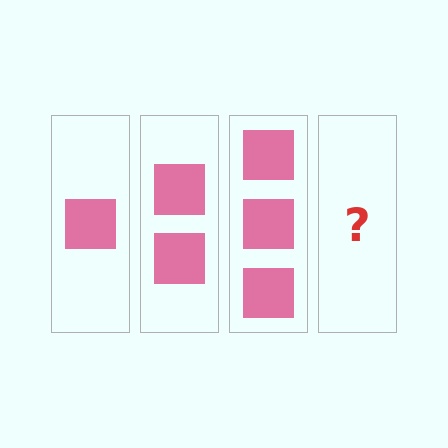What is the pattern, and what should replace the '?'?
The pattern is that each step adds one more square. The '?' should be 4 squares.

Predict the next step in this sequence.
The next step is 4 squares.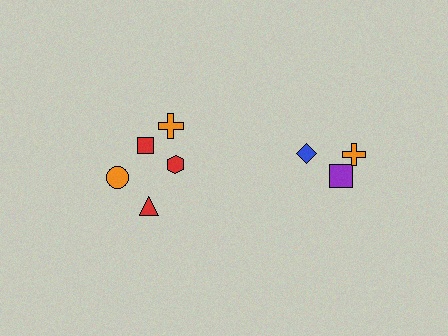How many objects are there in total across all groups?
There are 8 objects.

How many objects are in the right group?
There are 3 objects.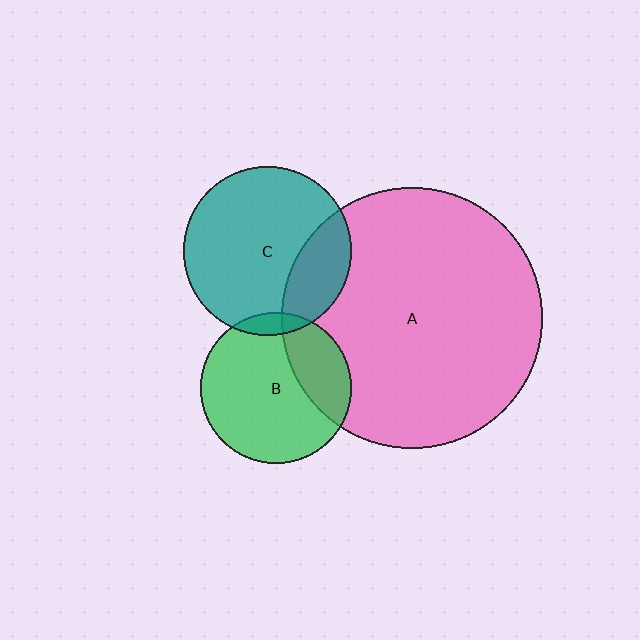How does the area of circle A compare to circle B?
Approximately 3.0 times.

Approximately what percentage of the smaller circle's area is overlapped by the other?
Approximately 25%.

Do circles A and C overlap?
Yes.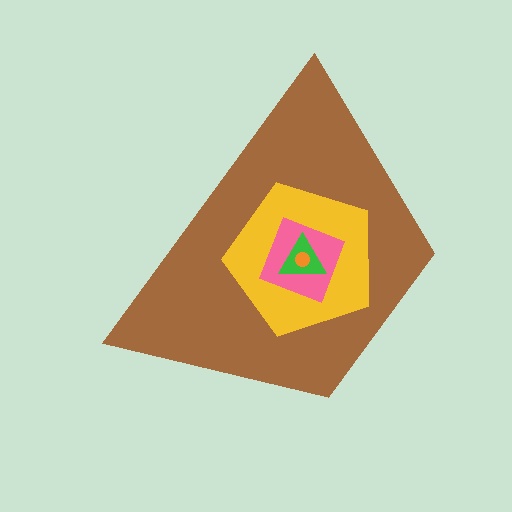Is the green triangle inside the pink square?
Yes.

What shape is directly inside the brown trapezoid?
The yellow pentagon.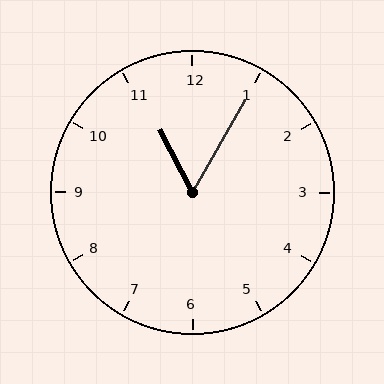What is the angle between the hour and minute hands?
Approximately 58 degrees.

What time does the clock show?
11:05.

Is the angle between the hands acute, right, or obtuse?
It is acute.